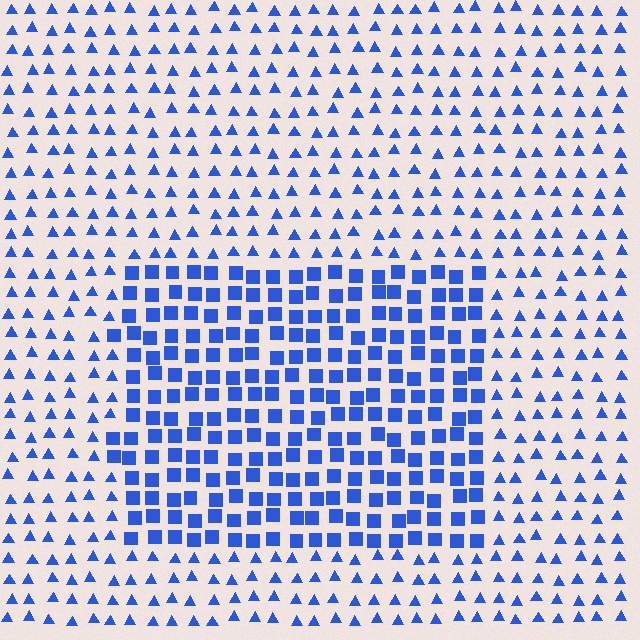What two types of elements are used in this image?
The image uses squares inside the rectangle region and triangles outside it.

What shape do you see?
I see a rectangle.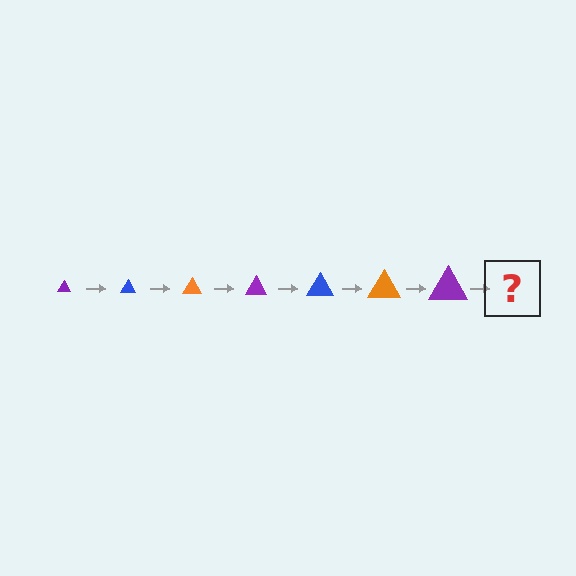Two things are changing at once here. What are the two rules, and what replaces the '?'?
The two rules are that the triangle grows larger each step and the color cycles through purple, blue, and orange. The '?' should be a blue triangle, larger than the previous one.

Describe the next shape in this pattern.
It should be a blue triangle, larger than the previous one.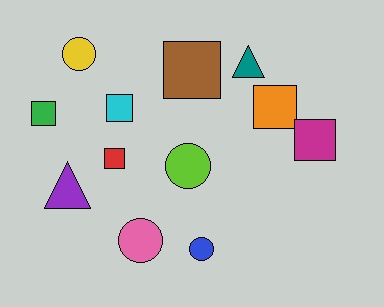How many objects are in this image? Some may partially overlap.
There are 12 objects.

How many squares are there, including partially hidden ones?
There are 6 squares.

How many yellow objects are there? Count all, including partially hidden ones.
There is 1 yellow object.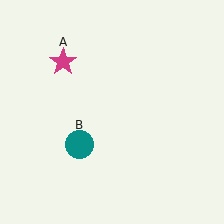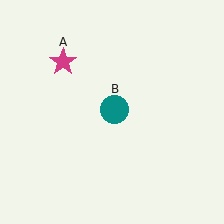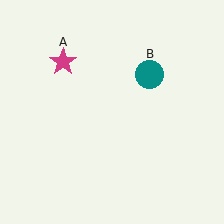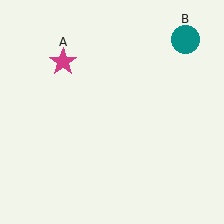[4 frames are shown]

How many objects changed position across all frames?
1 object changed position: teal circle (object B).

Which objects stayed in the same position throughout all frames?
Magenta star (object A) remained stationary.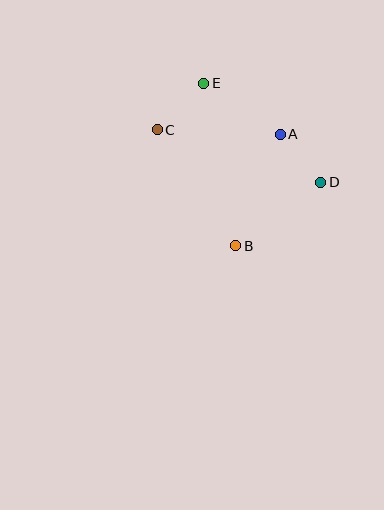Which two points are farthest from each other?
Points C and D are farthest from each other.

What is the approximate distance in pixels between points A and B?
The distance between A and B is approximately 120 pixels.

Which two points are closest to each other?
Points A and D are closest to each other.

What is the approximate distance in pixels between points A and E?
The distance between A and E is approximately 92 pixels.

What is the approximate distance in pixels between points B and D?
The distance between B and D is approximately 106 pixels.